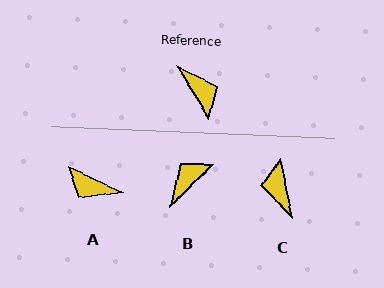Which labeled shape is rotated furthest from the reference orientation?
C, about 160 degrees away.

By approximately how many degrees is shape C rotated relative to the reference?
Approximately 160 degrees counter-clockwise.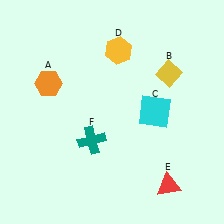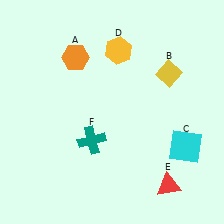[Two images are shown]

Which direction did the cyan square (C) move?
The cyan square (C) moved down.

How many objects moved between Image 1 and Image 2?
2 objects moved between the two images.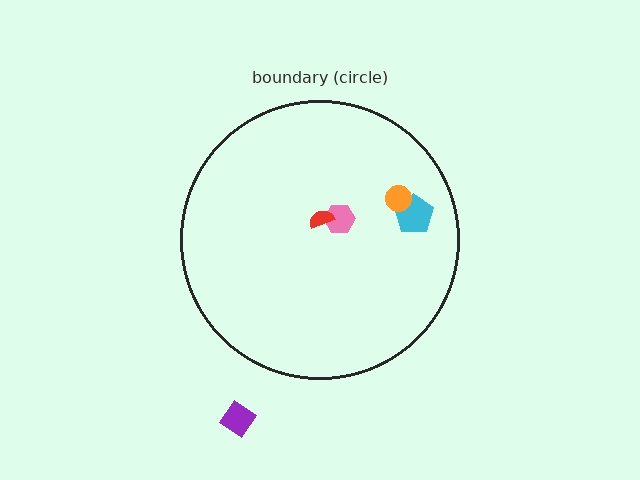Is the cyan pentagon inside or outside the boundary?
Inside.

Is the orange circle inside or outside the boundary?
Inside.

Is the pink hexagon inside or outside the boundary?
Inside.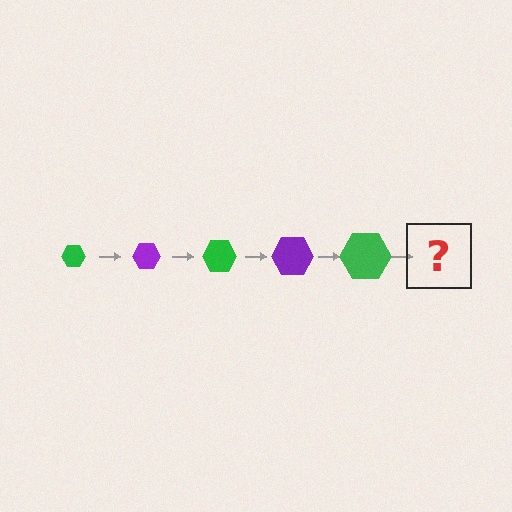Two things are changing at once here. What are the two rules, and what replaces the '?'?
The two rules are that the hexagon grows larger each step and the color cycles through green and purple. The '?' should be a purple hexagon, larger than the previous one.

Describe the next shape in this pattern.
It should be a purple hexagon, larger than the previous one.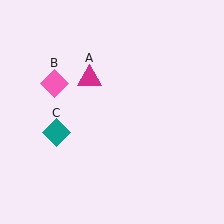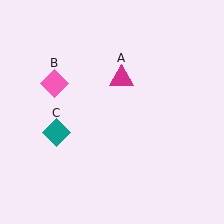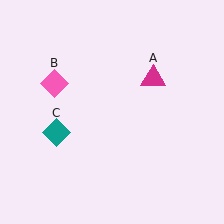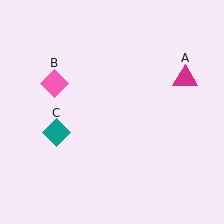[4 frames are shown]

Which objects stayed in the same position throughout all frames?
Pink diamond (object B) and teal diamond (object C) remained stationary.